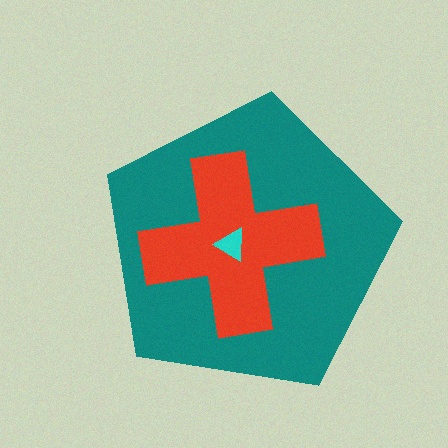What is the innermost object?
The cyan triangle.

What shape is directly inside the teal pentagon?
The red cross.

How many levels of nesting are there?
3.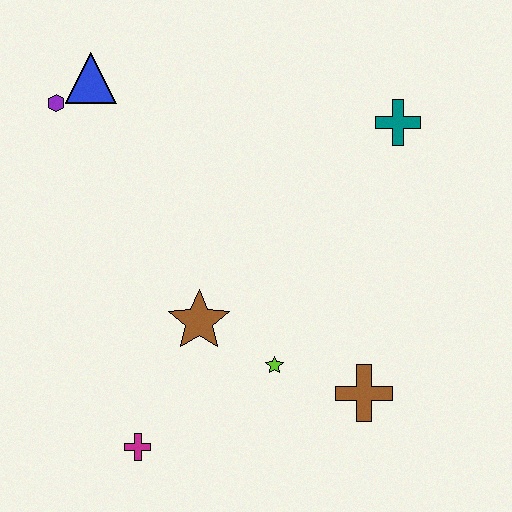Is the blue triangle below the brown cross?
No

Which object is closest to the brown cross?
The lime star is closest to the brown cross.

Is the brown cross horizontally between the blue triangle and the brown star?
No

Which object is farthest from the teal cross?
The magenta cross is farthest from the teal cross.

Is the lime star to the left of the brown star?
No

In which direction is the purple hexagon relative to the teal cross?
The purple hexagon is to the left of the teal cross.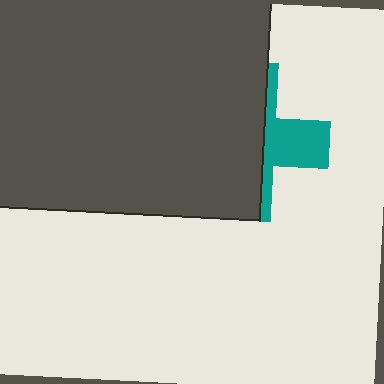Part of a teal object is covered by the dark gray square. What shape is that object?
It is a cross.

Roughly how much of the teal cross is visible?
A small part of it is visible (roughly 33%).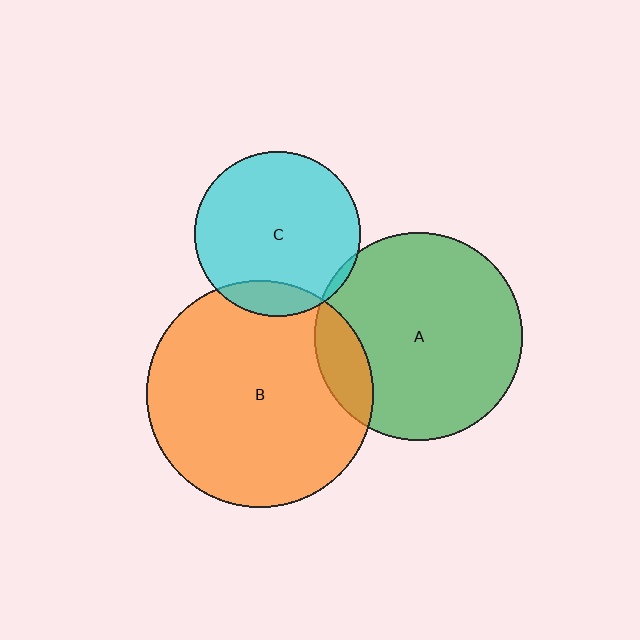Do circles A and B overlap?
Yes.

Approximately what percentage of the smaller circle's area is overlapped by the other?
Approximately 15%.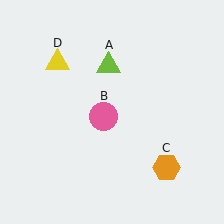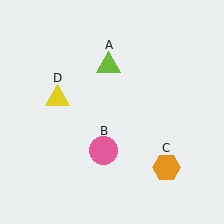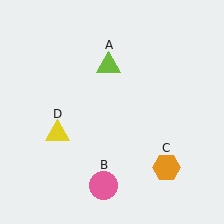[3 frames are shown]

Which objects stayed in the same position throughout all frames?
Lime triangle (object A) and orange hexagon (object C) remained stationary.